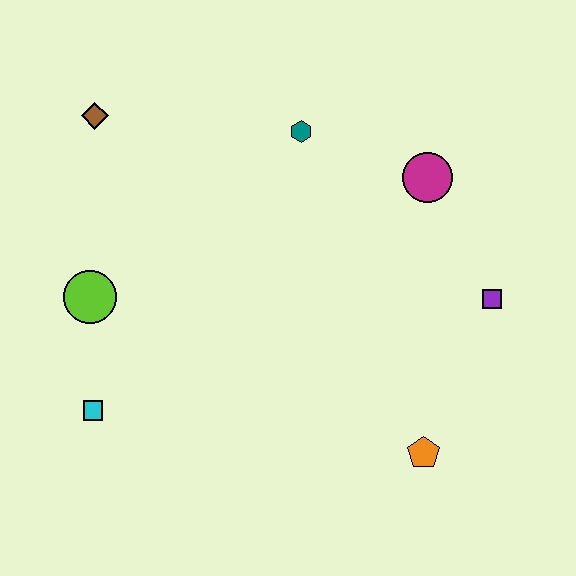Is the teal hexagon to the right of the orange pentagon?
No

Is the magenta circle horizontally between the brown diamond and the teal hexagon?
No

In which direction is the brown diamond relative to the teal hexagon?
The brown diamond is to the left of the teal hexagon.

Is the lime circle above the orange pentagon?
Yes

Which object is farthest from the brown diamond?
The orange pentagon is farthest from the brown diamond.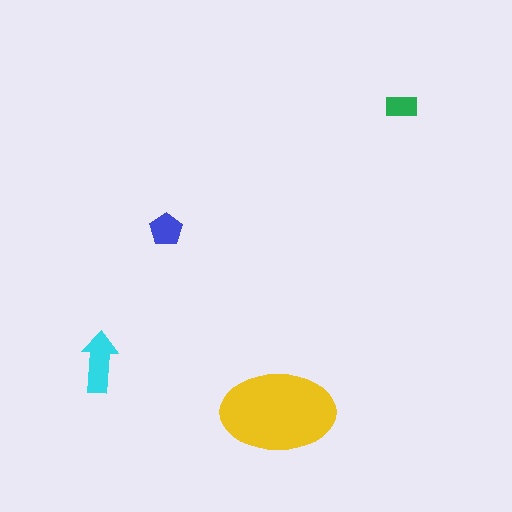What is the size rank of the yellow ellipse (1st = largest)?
1st.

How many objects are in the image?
There are 4 objects in the image.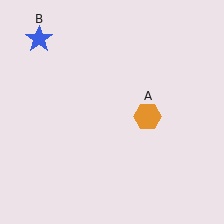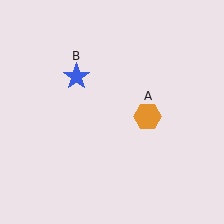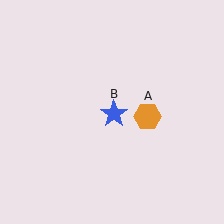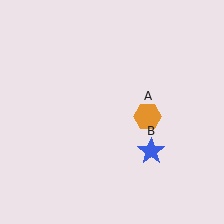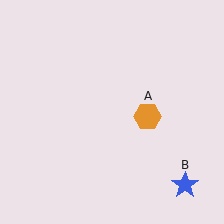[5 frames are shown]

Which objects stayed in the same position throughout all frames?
Orange hexagon (object A) remained stationary.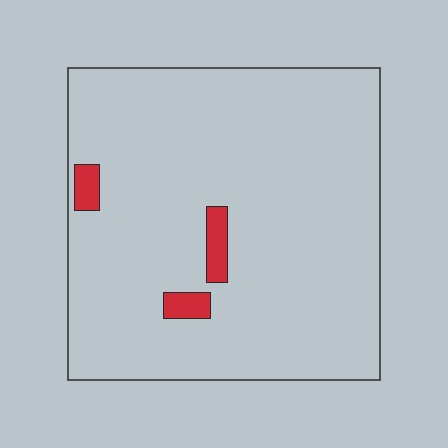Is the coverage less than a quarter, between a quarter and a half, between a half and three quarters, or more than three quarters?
Less than a quarter.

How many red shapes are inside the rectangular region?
3.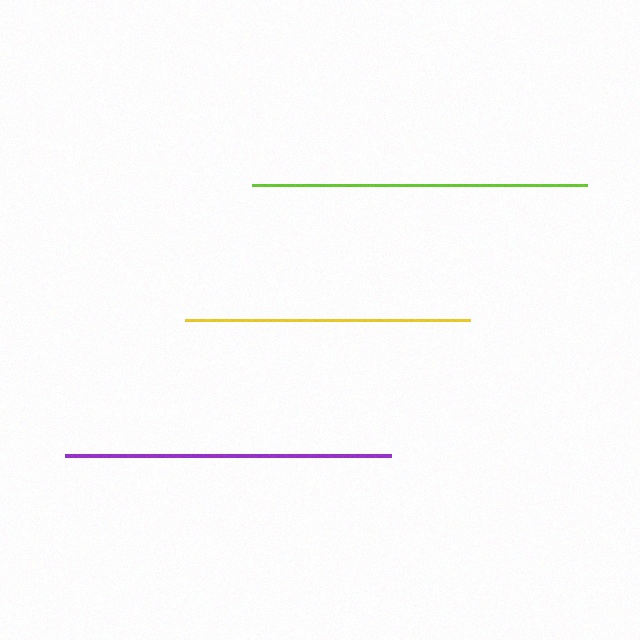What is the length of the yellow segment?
The yellow segment is approximately 285 pixels long.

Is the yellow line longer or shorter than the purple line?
The purple line is longer than the yellow line.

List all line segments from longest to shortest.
From longest to shortest: lime, purple, yellow.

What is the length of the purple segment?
The purple segment is approximately 326 pixels long.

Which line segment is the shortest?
The yellow line is the shortest at approximately 285 pixels.